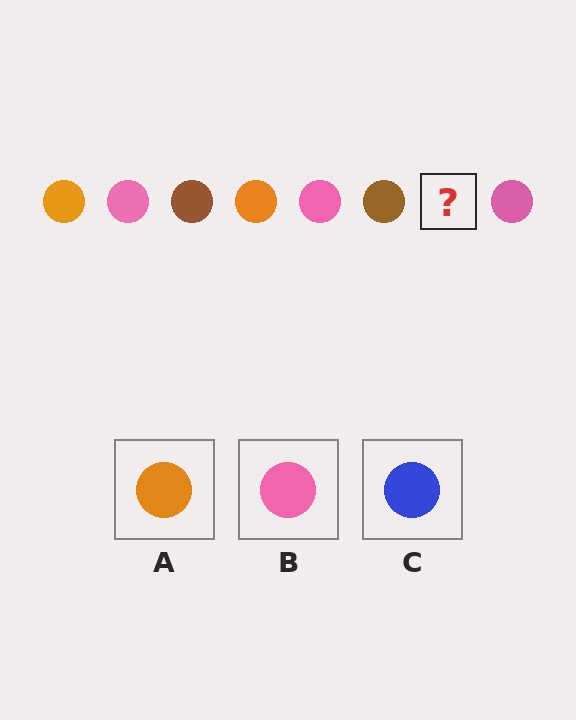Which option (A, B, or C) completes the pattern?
A.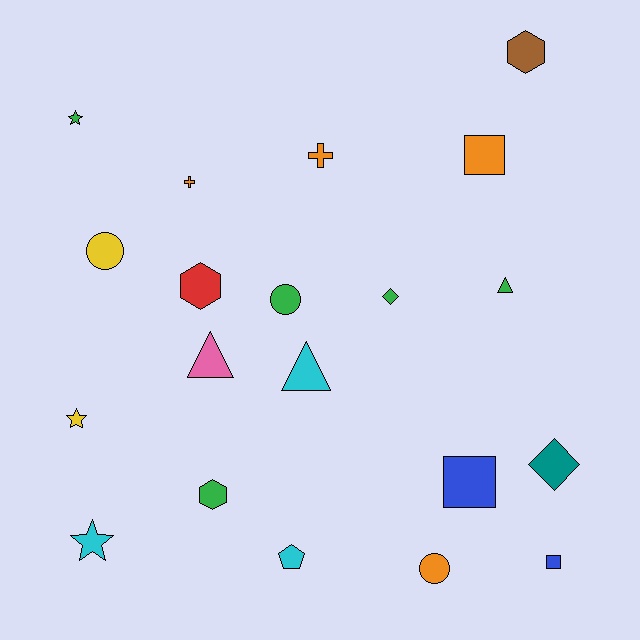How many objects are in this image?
There are 20 objects.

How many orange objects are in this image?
There are 4 orange objects.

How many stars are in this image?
There are 3 stars.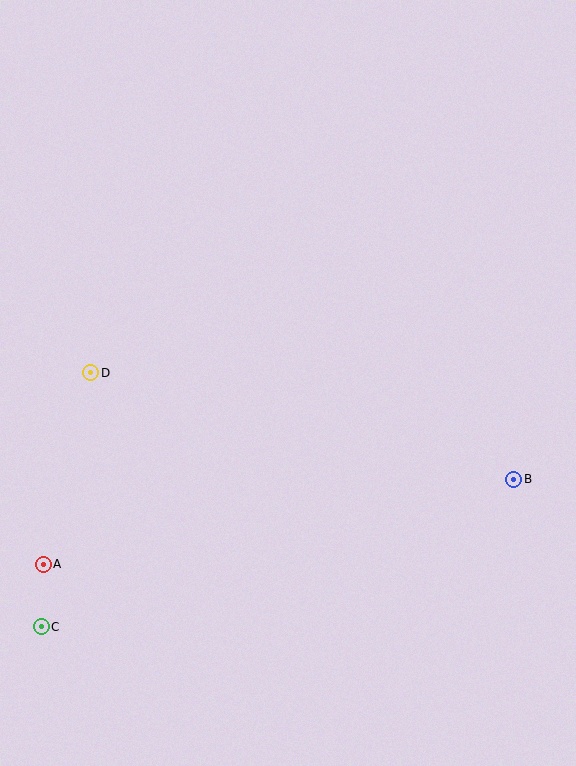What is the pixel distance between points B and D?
The distance between B and D is 436 pixels.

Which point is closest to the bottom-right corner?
Point B is closest to the bottom-right corner.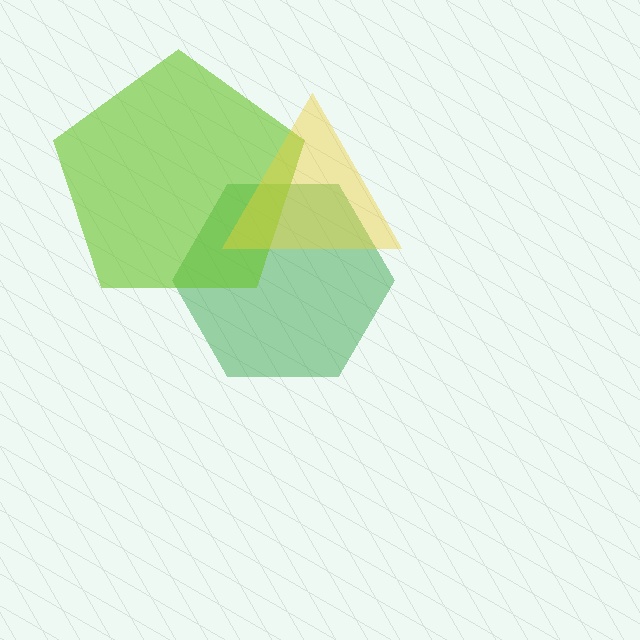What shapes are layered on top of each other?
The layered shapes are: a green hexagon, a lime pentagon, a yellow triangle.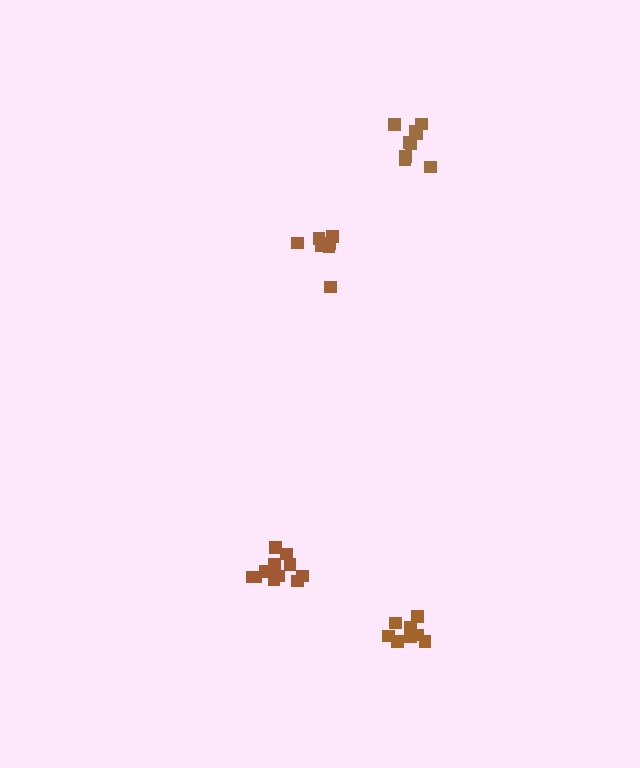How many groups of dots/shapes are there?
There are 4 groups.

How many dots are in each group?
Group 1: 8 dots, Group 2: 12 dots, Group 3: 7 dots, Group 4: 9 dots (36 total).